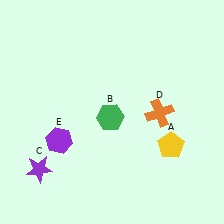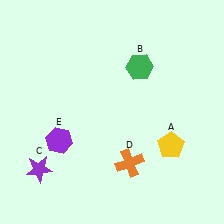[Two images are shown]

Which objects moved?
The objects that moved are: the green hexagon (B), the orange cross (D).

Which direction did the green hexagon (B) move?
The green hexagon (B) moved up.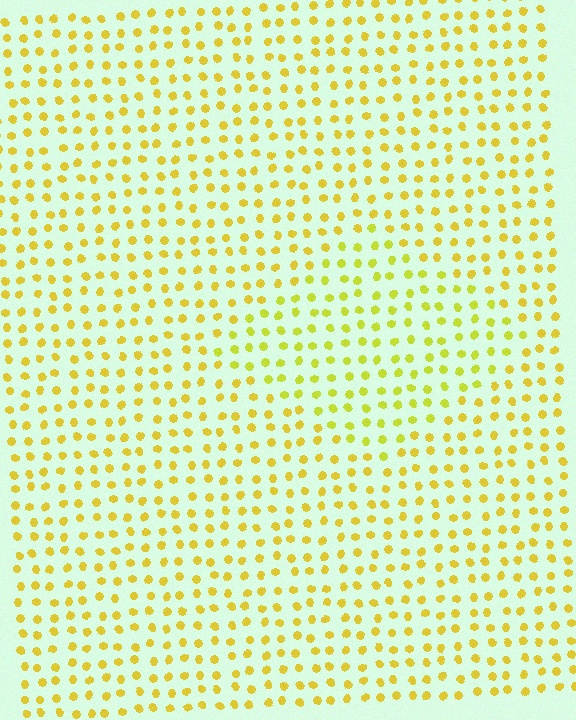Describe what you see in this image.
The image is filled with small yellow elements in a uniform arrangement. A diamond-shaped region is visible where the elements are tinted to a slightly different hue, forming a subtle color boundary.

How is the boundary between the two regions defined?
The boundary is defined purely by a slight shift in hue (about 18 degrees). Spacing, size, and orientation are identical on both sides.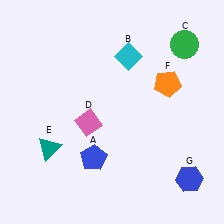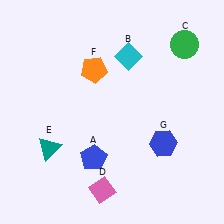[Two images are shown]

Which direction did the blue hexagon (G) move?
The blue hexagon (G) moved up.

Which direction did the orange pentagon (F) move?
The orange pentagon (F) moved left.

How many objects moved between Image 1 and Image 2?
3 objects moved between the two images.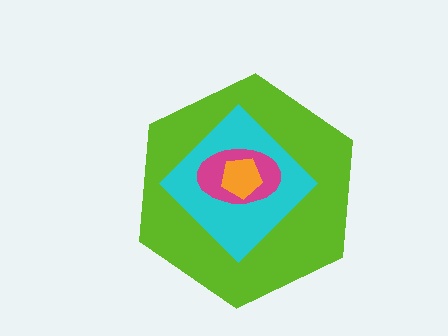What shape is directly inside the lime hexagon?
The cyan diamond.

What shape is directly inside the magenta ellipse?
The orange pentagon.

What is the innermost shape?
The orange pentagon.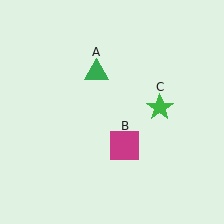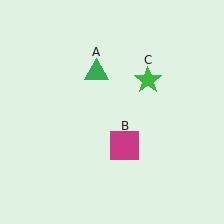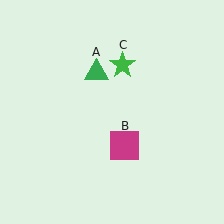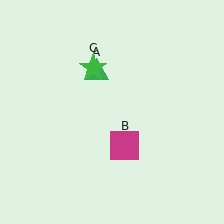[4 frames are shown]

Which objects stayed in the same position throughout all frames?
Green triangle (object A) and magenta square (object B) remained stationary.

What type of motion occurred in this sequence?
The green star (object C) rotated counterclockwise around the center of the scene.